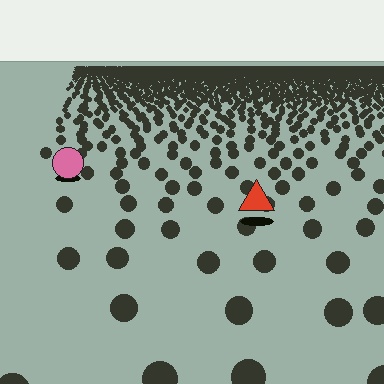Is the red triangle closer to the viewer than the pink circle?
Yes. The red triangle is closer — you can tell from the texture gradient: the ground texture is coarser near it.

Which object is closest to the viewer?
The red triangle is closest. The texture marks near it are larger and more spread out.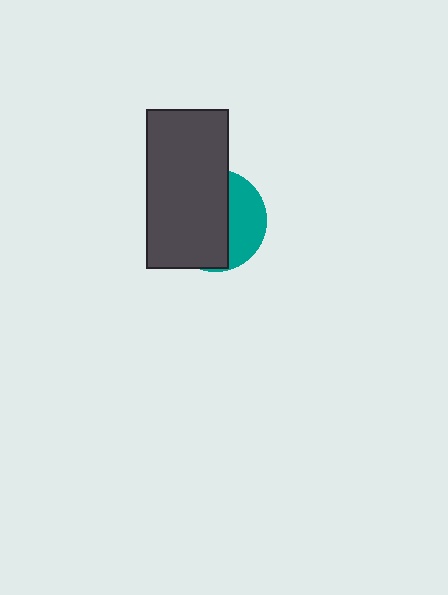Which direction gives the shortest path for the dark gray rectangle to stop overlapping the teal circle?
Moving left gives the shortest separation.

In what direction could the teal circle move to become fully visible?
The teal circle could move right. That would shift it out from behind the dark gray rectangle entirely.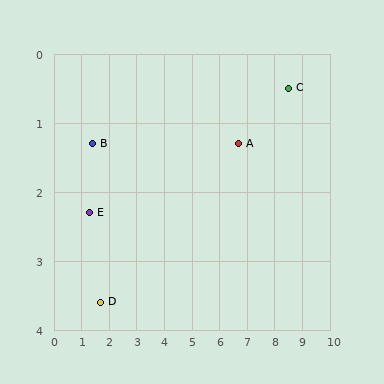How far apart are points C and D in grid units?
Points C and D are about 7.5 grid units apart.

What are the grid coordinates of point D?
Point D is at approximately (1.7, 3.6).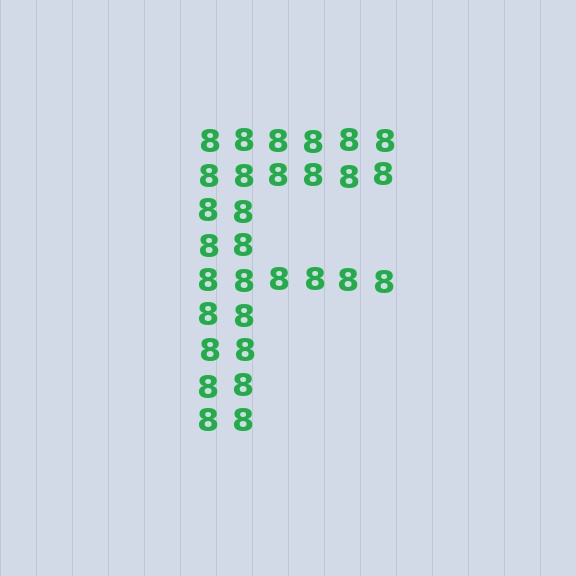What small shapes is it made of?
It is made of small digit 8's.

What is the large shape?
The large shape is the letter F.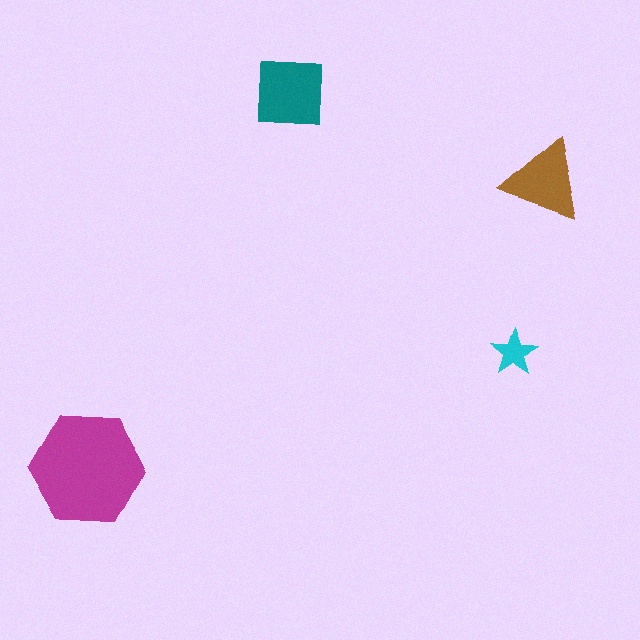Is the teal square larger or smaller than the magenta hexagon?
Smaller.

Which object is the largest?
The magenta hexagon.